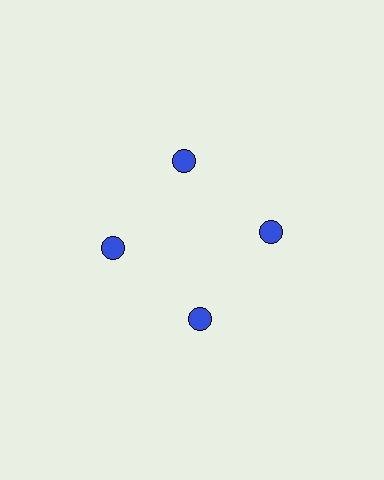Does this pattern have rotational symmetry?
Yes, this pattern has 4-fold rotational symmetry. It looks the same after rotating 90 degrees around the center.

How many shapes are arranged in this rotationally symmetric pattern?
There are 4 shapes, arranged in 4 groups of 1.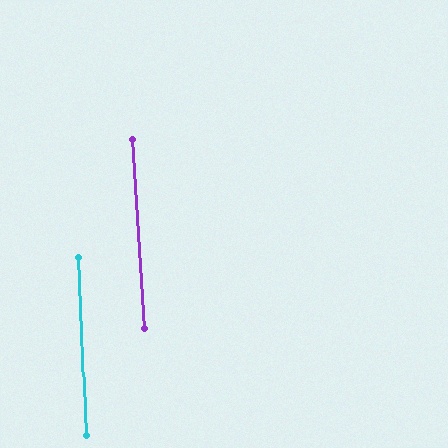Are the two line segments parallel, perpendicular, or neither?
Parallel — their directions differ by only 1.3°.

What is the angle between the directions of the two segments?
Approximately 1 degree.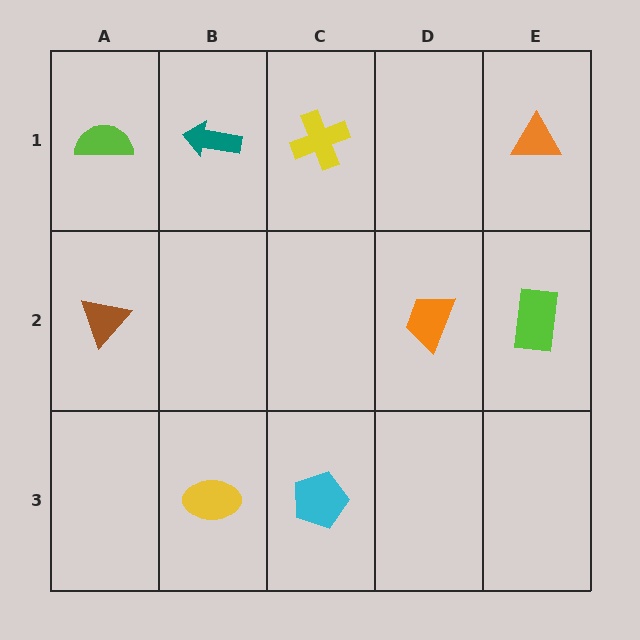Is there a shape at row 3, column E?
No, that cell is empty.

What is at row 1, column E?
An orange triangle.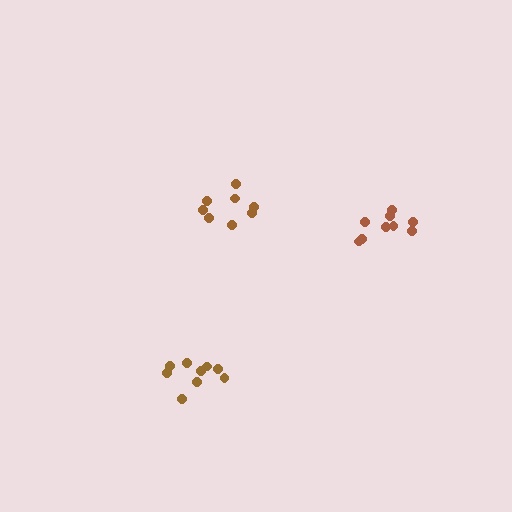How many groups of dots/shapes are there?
There are 3 groups.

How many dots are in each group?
Group 1: 8 dots, Group 2: 9 dots, Group 3: 9 dots (26 total).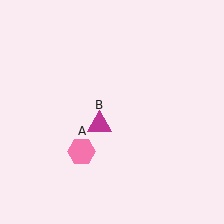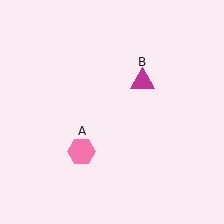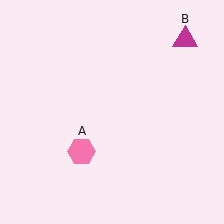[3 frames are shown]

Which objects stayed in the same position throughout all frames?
Pink hexagon (object A) remained stationary.